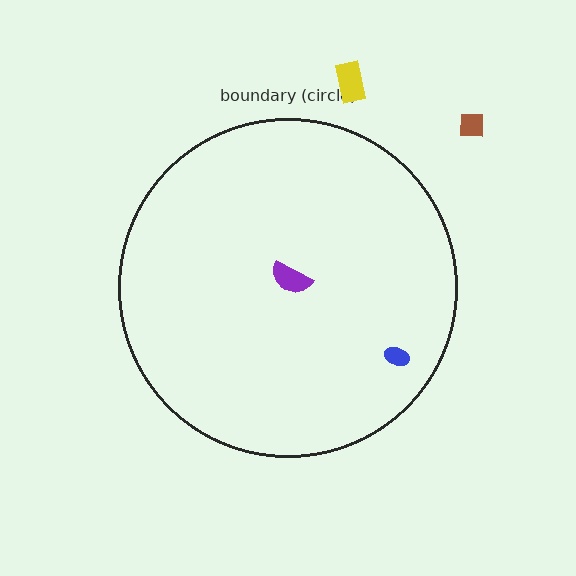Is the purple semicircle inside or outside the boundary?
Inside.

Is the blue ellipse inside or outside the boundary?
Inside.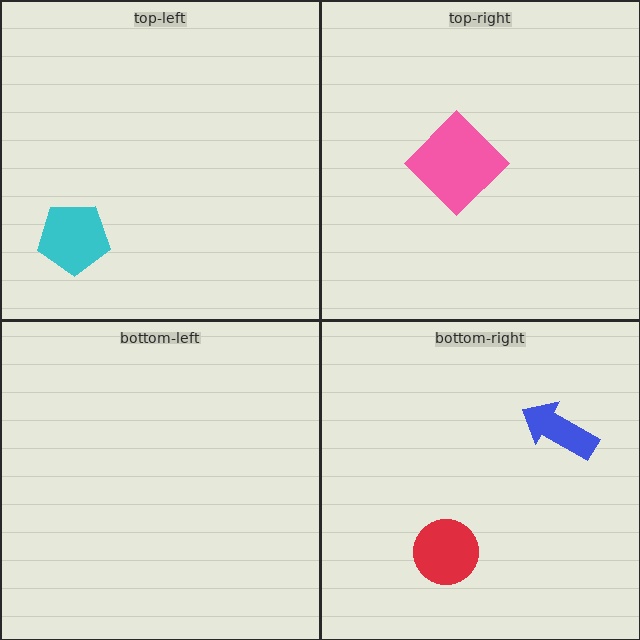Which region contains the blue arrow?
The bottom-right region.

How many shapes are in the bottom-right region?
2.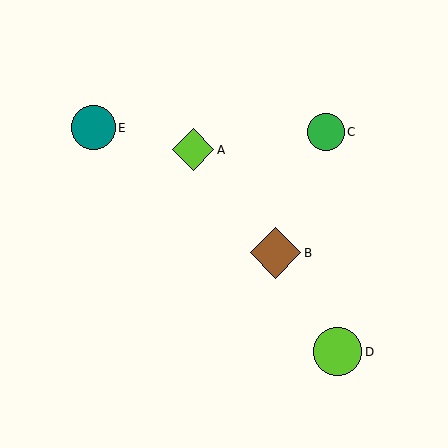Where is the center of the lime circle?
The center of the lime circle is at (337, 352).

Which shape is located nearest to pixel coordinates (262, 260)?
The brown diamond (labeled B) at (276, 253) is nearest to that location.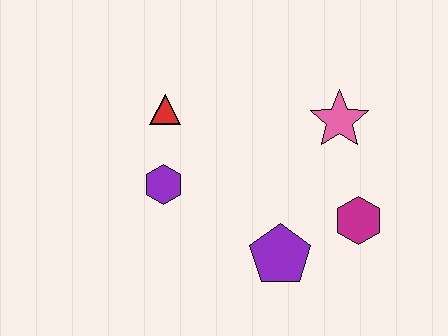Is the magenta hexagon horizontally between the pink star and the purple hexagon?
No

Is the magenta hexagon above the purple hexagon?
No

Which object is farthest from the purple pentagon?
The red triangle is farthest from the purple pentagon.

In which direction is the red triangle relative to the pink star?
The red triangle is to the left of the pink star.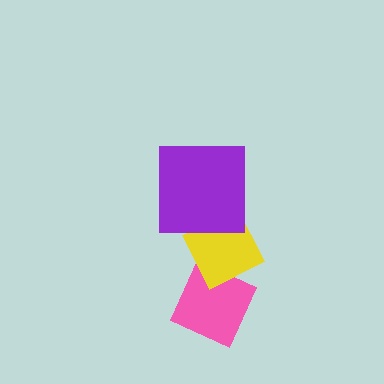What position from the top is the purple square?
The purple square is 1st from the top.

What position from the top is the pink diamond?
The pink diamond is 3rd from the top.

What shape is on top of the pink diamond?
The yellow diamond is on top of the pink diamond.